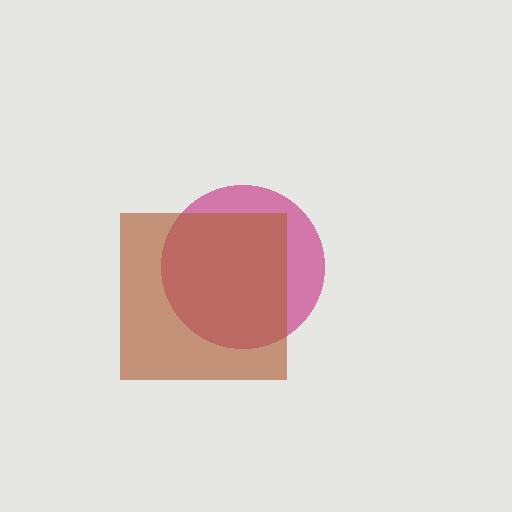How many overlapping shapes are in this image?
There are 2 overlapping shapes in the image.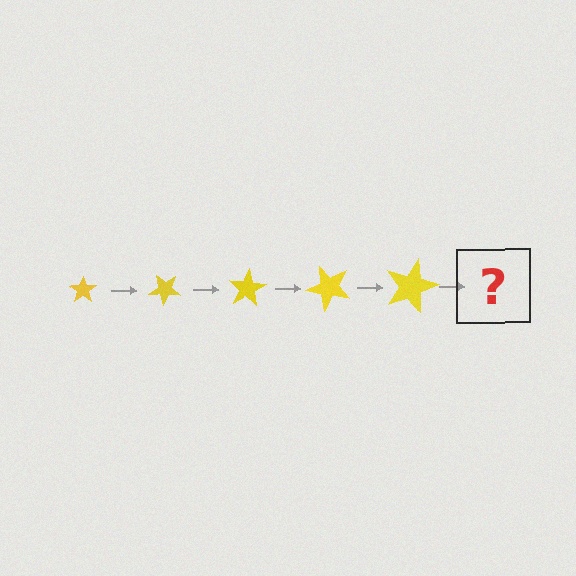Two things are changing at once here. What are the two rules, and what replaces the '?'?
The two rules are that the star grows larger each step and it rotates 40 degrees each step. The '?' should be a star, larger than the previous one and rotated 200 degrees from the start.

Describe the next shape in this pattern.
It should be a star, larger than the previous one and rotated 200 degrees from the start.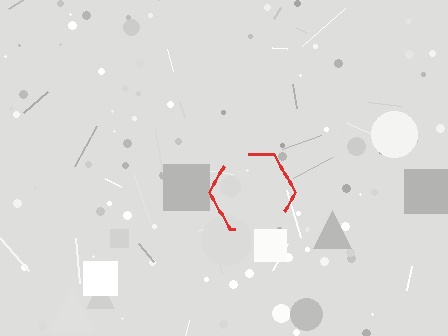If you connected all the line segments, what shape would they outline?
They would outline a hexagon.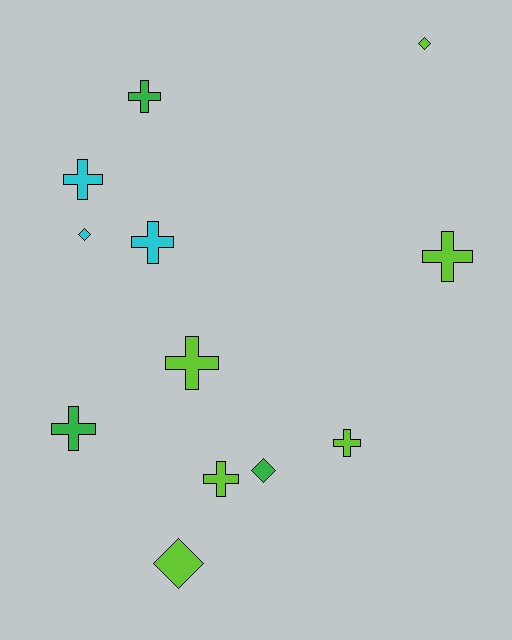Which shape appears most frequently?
Cross, with 8 objects.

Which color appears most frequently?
Lime, with 6 objects.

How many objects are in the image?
There are 12 objects.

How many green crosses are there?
There are 2 green crosses.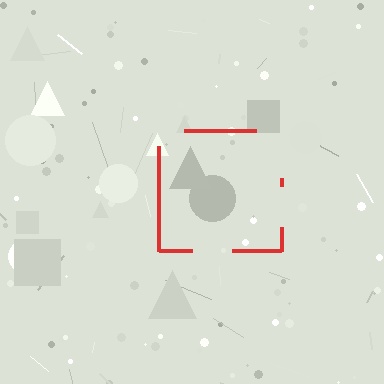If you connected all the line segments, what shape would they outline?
They would outline a square.